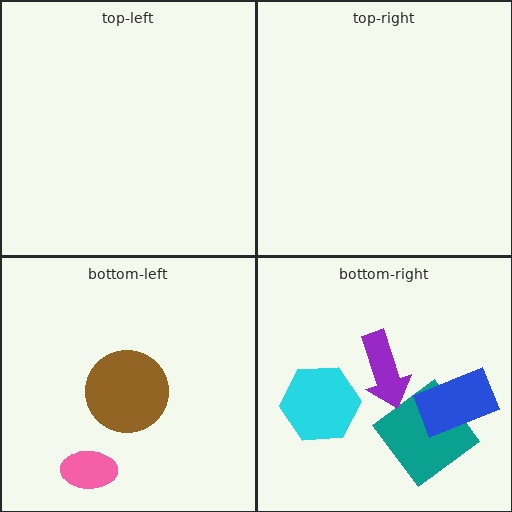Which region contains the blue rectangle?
The bottom-right region.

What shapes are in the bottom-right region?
The teal diamond, the purple arrow, the cyan hexagon, the blue rectangle.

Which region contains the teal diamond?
The bottom-right region.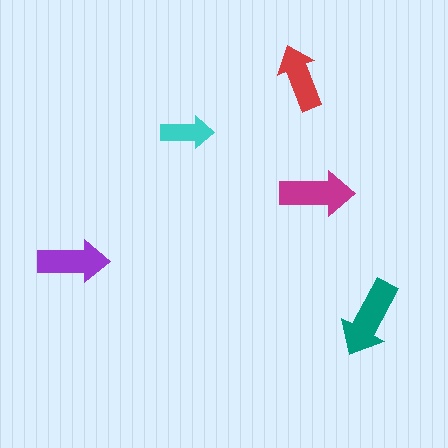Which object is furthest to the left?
The purple arrow is leftmost.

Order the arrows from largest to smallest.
the teal one, the magenta one, the purple one, the red one, the cyan one.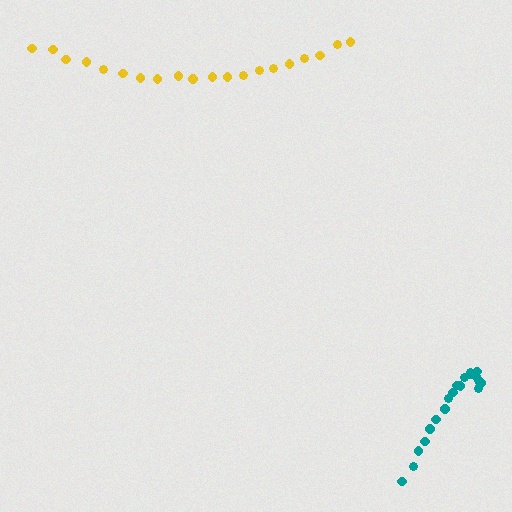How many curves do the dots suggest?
There are 2 distinct paths.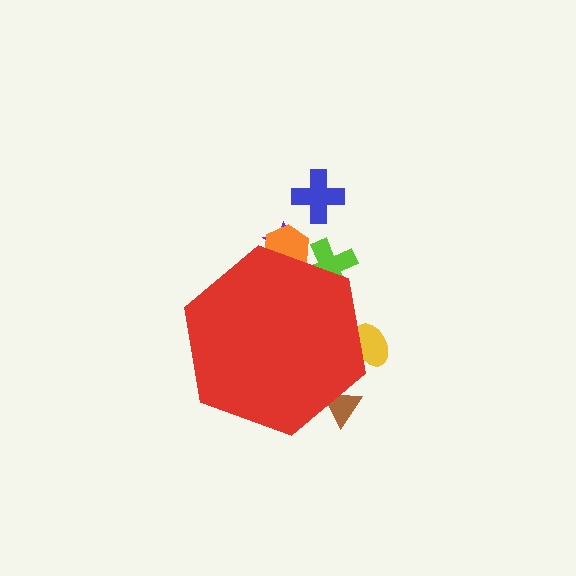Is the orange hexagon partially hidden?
Yes, the orange hexagon is partially hidden behind the red hexagon.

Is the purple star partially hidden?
Yes, the purple star is partially hidden behind the red hexagon.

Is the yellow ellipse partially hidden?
Yes, the yellow ellipse is partially hidden behind the red hexagon.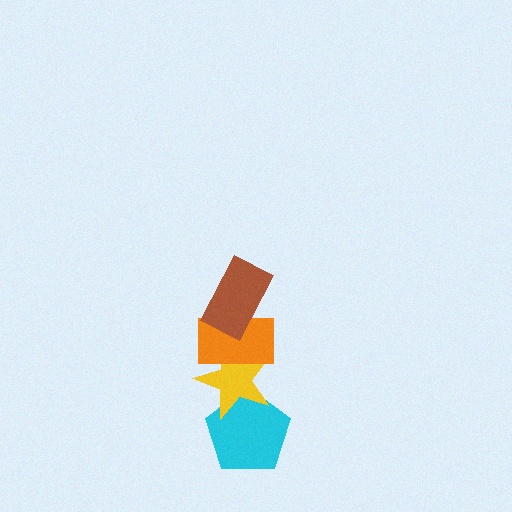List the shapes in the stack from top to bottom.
From top to bottom: the brown rectangle, the orange rectangle, the yellow star, the cyan pentagon.